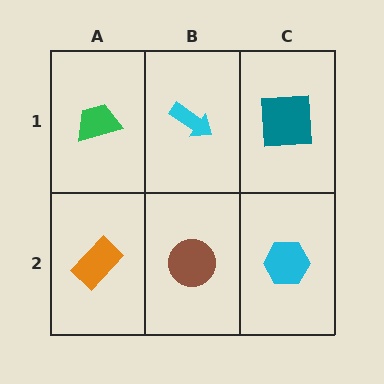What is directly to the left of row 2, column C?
A brown circle.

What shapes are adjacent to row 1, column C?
A cyan hexagon (row 2, column C), a cyan arrow (row 1, column B).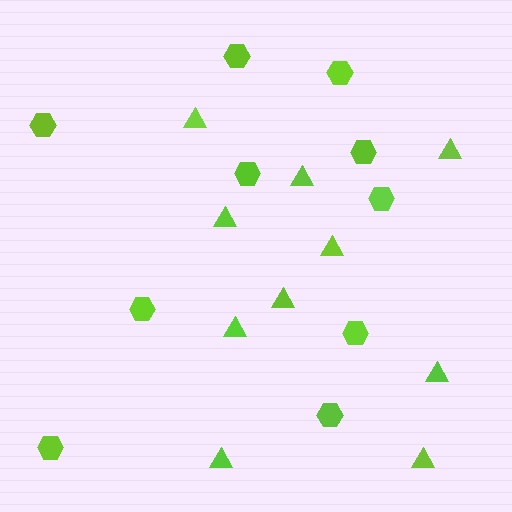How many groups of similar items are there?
There are 2 groups: one group of triangles (10) and one group of hexagons (10).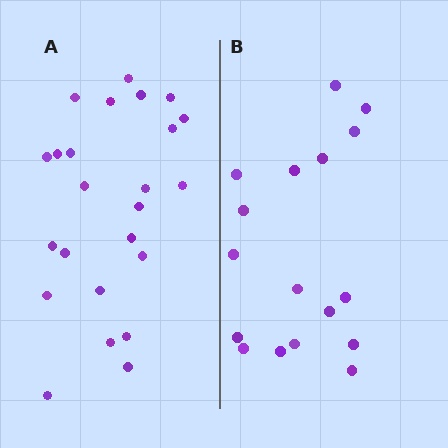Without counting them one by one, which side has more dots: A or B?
Region A (the left region) has more dots.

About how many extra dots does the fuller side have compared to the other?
Region A has roughly 8 or so more dots than region B.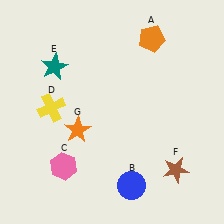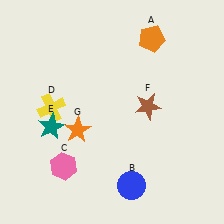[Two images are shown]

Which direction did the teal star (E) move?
The teal star (E) moved down.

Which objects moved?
The objects that moved are: the teal star (E), the brown star (F).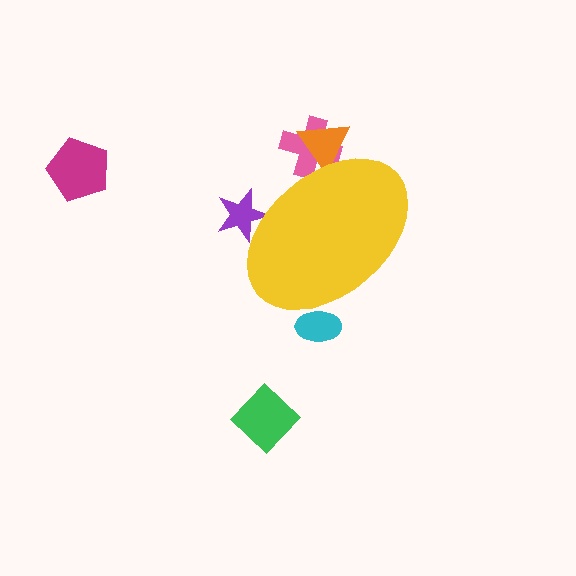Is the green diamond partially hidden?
No, the green diamond is fully visible.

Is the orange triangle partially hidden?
Yes, the orange triangle is partially hidden behind the yellow ellipse.